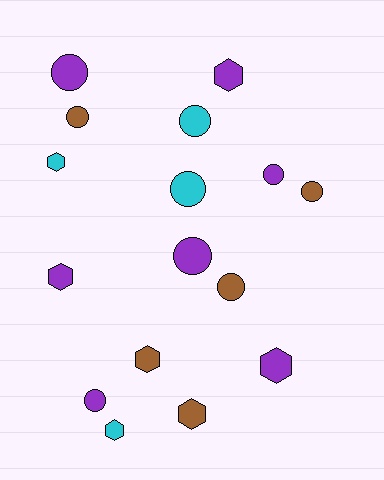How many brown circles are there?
There are 3 brown circles.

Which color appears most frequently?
Purple, with 7 objects.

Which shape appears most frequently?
Circle, with 9 objects.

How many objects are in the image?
There are 16 objects.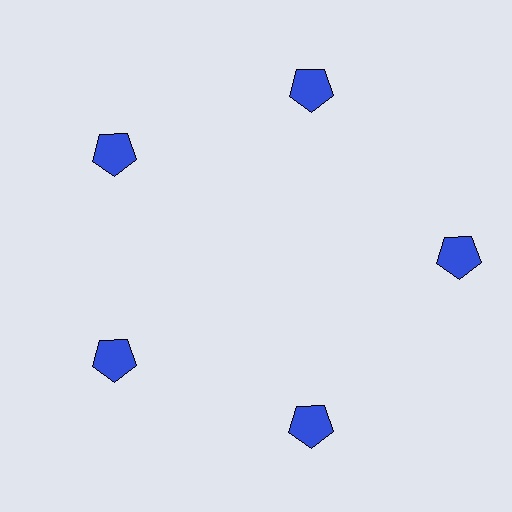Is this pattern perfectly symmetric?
No. The 5 blue pentagons are arranged in a ring, but one element near the 3 o'clock position is pushed outward from the center, breaking the 5-fold rotational symmetry.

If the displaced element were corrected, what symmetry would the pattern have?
It would have 5-fold rotational symmetry — the pattern would map onto itself every 72 degrees.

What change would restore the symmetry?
The symmetry would be restored by moving it inward, back onto the ring so that all 5 pentagons sit at equal angles and equal distance from the center.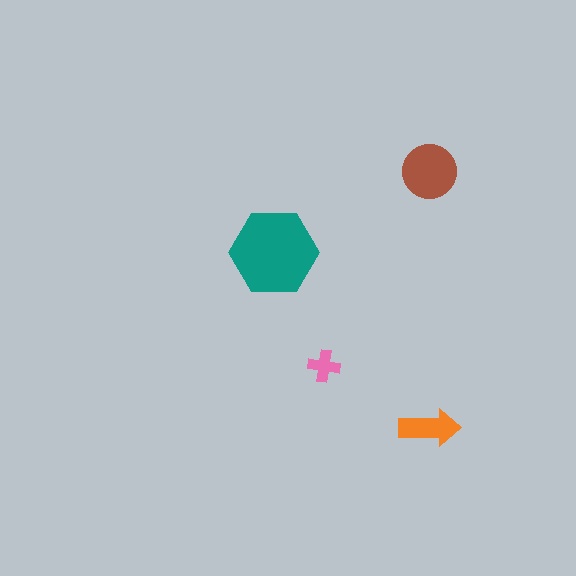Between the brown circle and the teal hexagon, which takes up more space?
The teal hexagon.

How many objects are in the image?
There are 4 objects in the image.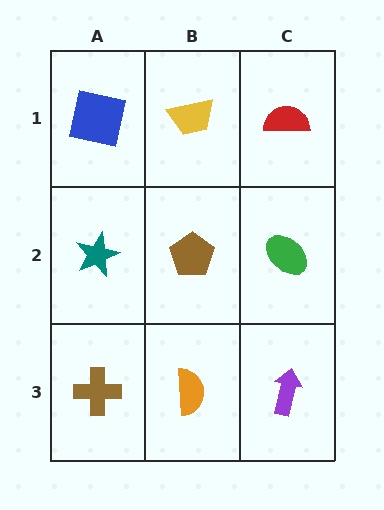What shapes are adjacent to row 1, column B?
A brown pentagon (row 2, column B), a blue square (row 1, column A), a red semicircle (row 1, column C).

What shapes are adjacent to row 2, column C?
A red semicircle (row 1, column C), a purple arrow (row 3, column C), a brown pentagon (row 2, column B).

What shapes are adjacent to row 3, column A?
A teal star (row 2, column A), an orange semicircle (row 3, column B).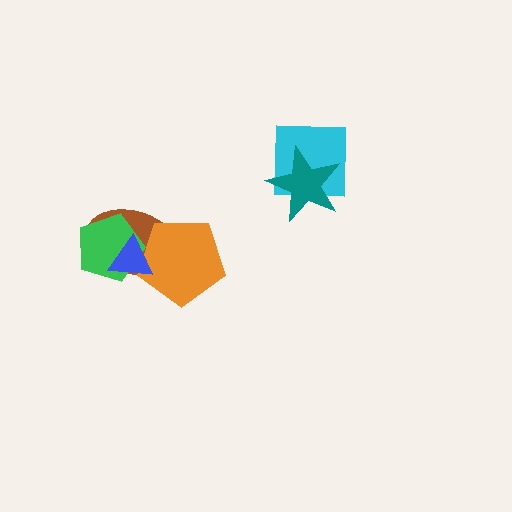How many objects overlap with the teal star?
1 object overlaps with the teal star.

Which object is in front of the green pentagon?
The blue triangle is in front of the green pentagon.